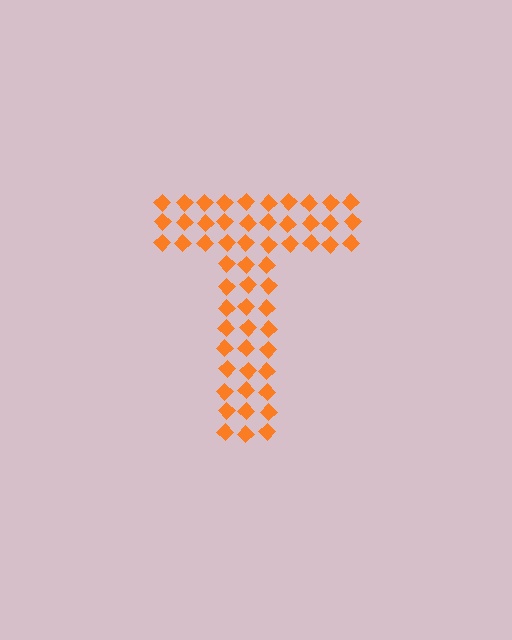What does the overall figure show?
The overall figure shows the letter T.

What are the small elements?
The small elements are diamonds.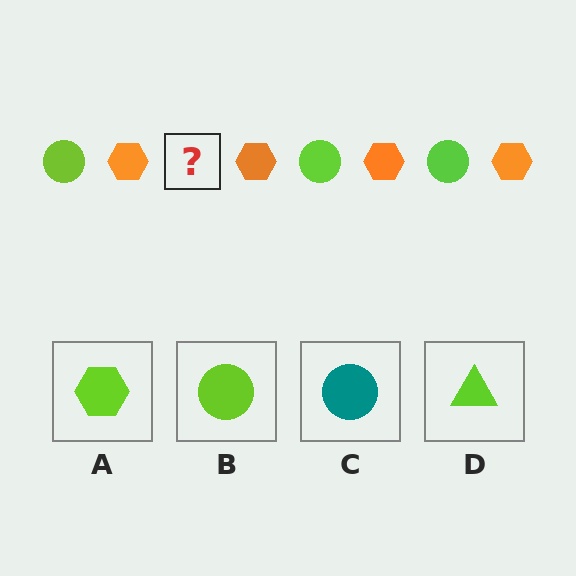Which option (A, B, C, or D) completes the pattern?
B.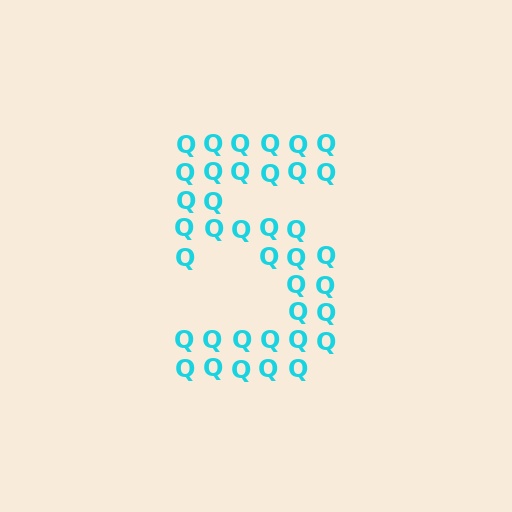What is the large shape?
The large shape is the digit 5.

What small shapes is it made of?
It is made of small letter Q's.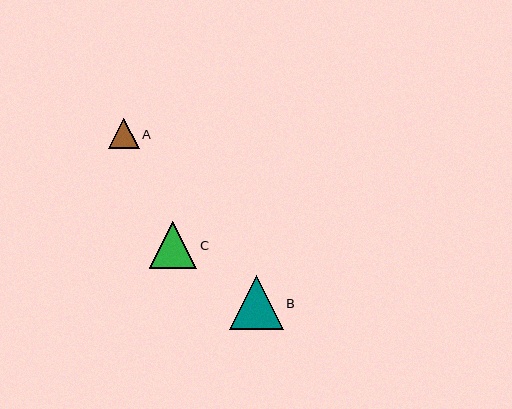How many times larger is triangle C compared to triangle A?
Triangle C is approximately 1.5 times the size of triangle A.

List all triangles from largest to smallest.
From largest to smallest: B, C, A.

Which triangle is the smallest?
Triangle A is the smallest with a size of approximately 31 pixels.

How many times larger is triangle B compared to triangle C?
Triangle B is approximately 1.2 times the size of triangle C.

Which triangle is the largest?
Triangle B is the largest with a size of approximately 54 pixels.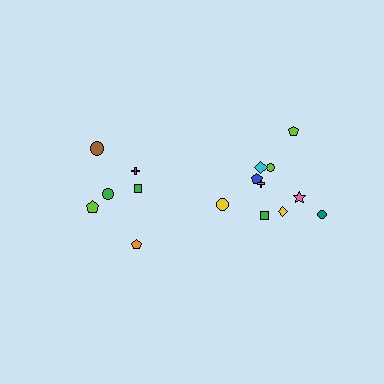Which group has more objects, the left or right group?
The right group.